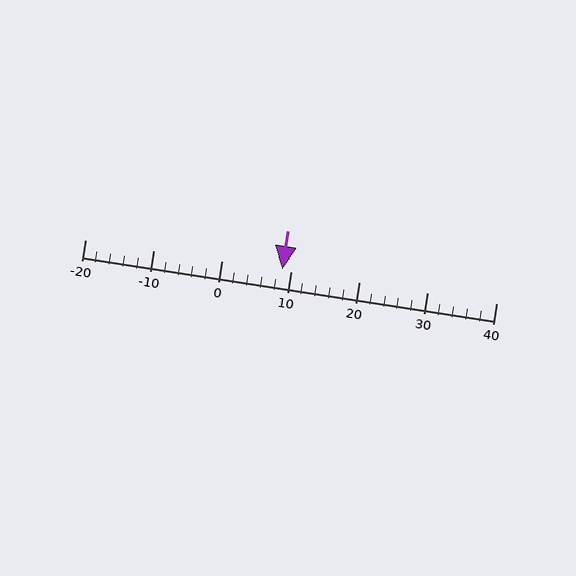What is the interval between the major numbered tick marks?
The major tick marks are spaced 10 units apart.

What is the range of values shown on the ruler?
The ruler shows values from -20 to 40.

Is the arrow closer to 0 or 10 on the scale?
The arrow is closer to 10.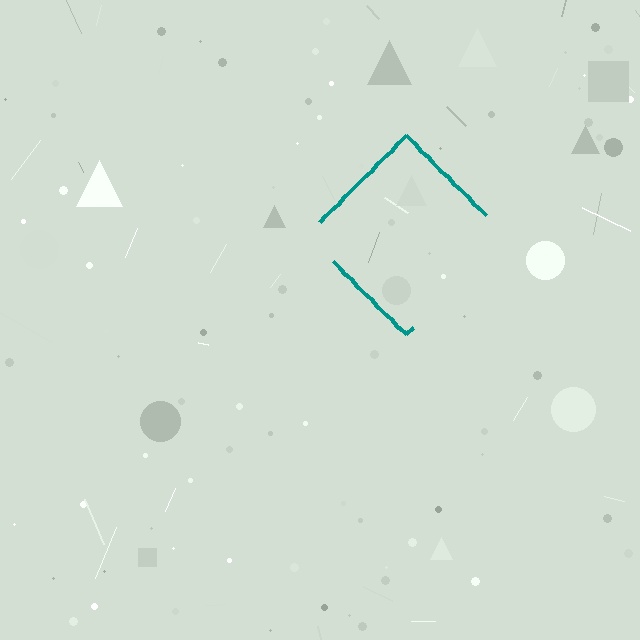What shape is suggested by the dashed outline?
The dashed outline suggests a diamond.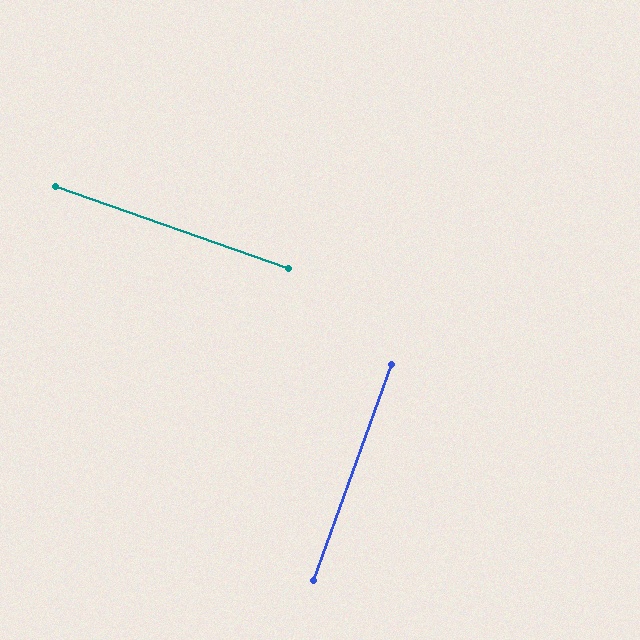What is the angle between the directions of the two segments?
Approximately 89 degrees.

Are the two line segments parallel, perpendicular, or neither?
Perpendicular — they meet at approximately 89°.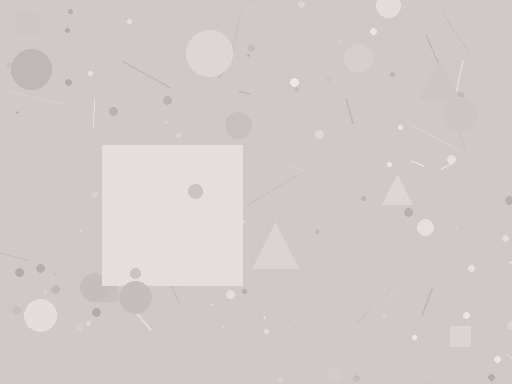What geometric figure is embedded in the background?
A square is embedded in the background.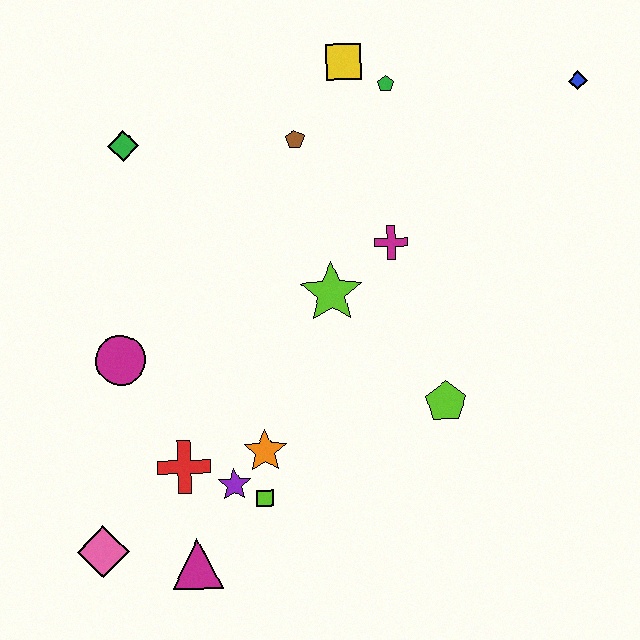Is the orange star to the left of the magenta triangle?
No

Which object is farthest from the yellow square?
The pink diamond is farthest from the yellow square.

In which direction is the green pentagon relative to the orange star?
The green pentagon is above the orange star.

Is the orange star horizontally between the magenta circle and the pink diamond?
No